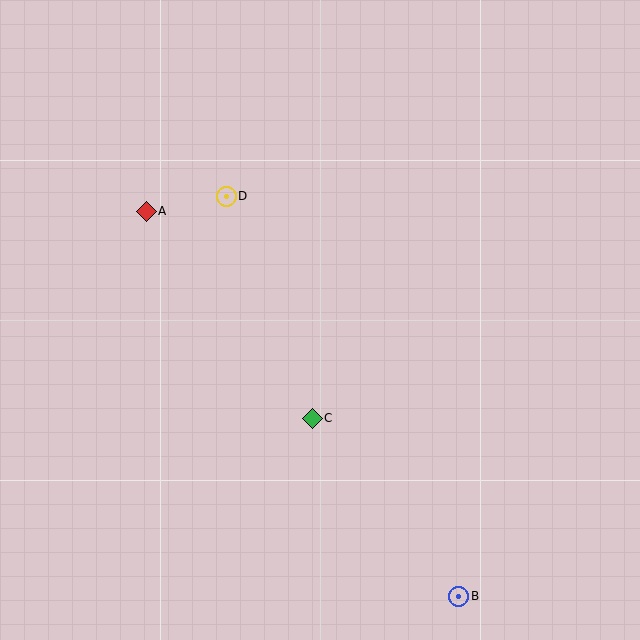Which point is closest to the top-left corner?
Point A is closest to the top-left corner.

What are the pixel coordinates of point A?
Point A is at (146, 211).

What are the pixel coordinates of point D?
Point D is at (226, 196).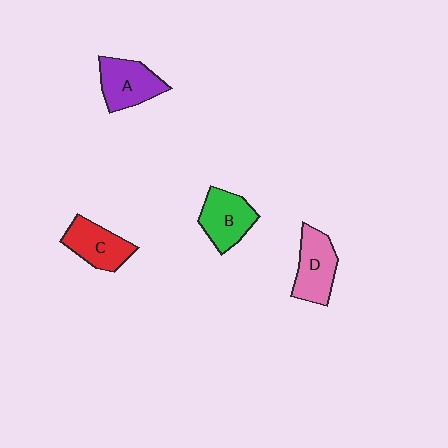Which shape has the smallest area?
Shape C (red).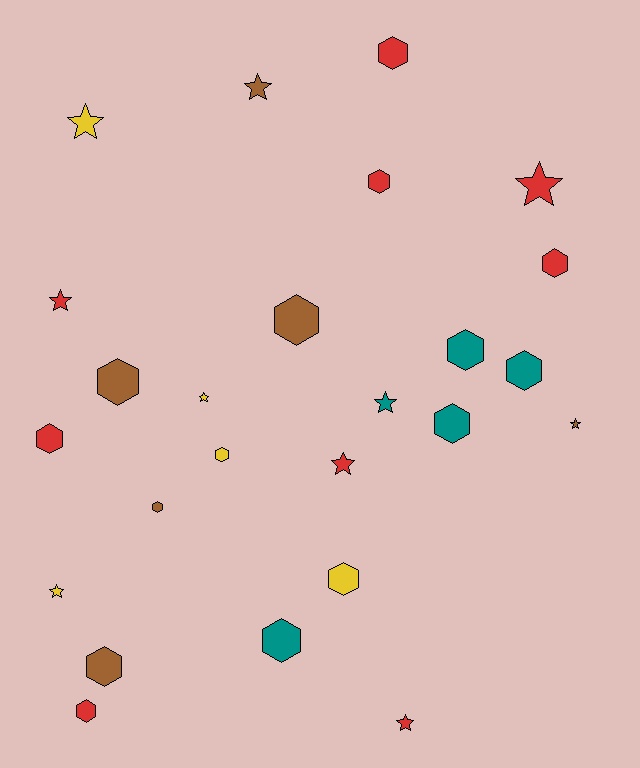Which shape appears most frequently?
Hexagon, with 15 objects.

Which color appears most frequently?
Red, with 9 objects.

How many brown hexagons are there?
There are 4 brown hexagons.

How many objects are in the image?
There are 25 objects.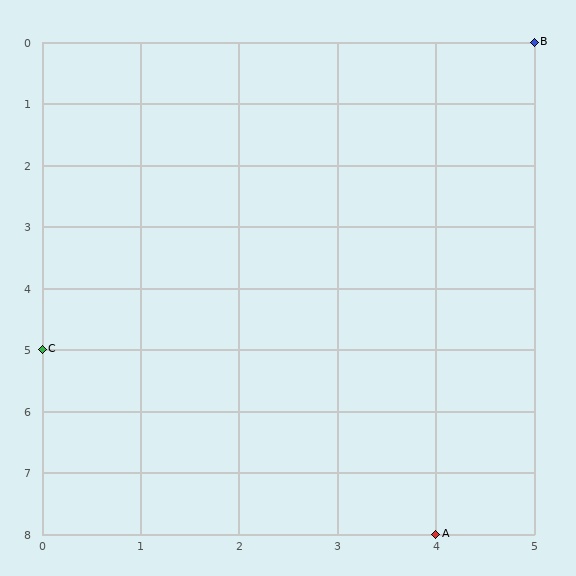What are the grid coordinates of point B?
Point B is at grid coordinates (5, 0).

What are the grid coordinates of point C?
Point C is at grid coordinates (0, 5).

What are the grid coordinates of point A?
Point A is at grid coordinates (4, 8).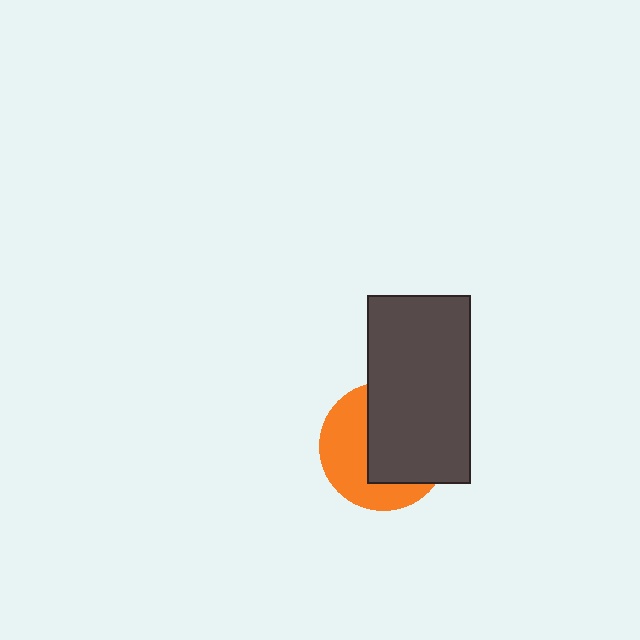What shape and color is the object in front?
The object in front is a dark gray rectangle.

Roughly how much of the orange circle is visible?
About half of it is visible (roughly 45%).